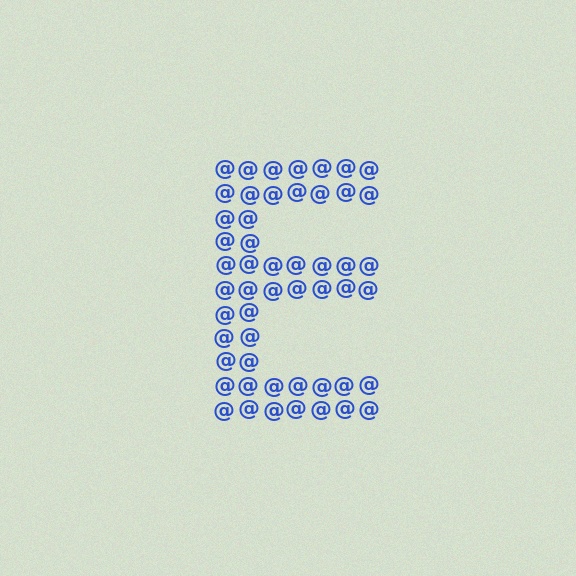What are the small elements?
The small elements are at signs.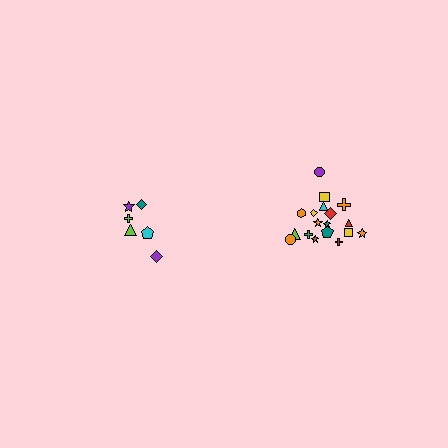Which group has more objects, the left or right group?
The right group.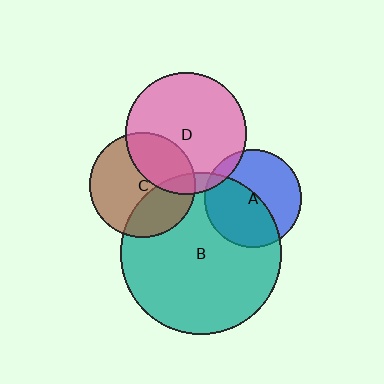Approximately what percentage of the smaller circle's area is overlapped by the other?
Approximately 35%.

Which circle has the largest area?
Circle B (teal).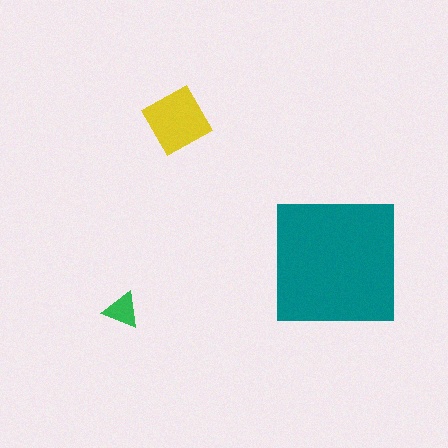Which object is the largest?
The teal square.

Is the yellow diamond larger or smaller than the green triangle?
Larger.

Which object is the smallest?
The green triangle.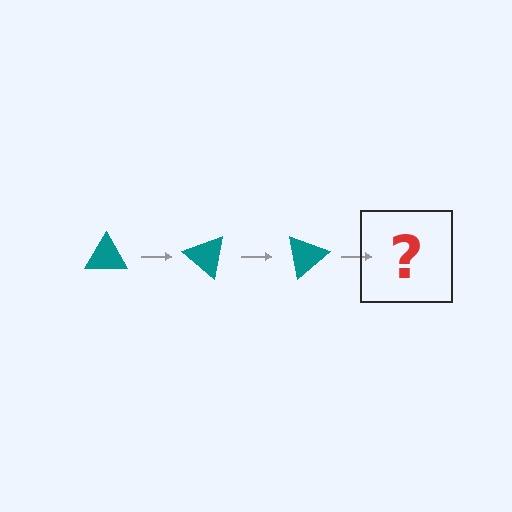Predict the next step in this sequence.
The next step is a teal triangle rotated 120 degrees.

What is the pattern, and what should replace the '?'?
The pattern is that the triangle rotates 40 degrees each step. The '?' should be a teal triangle rotated 120 degrees.